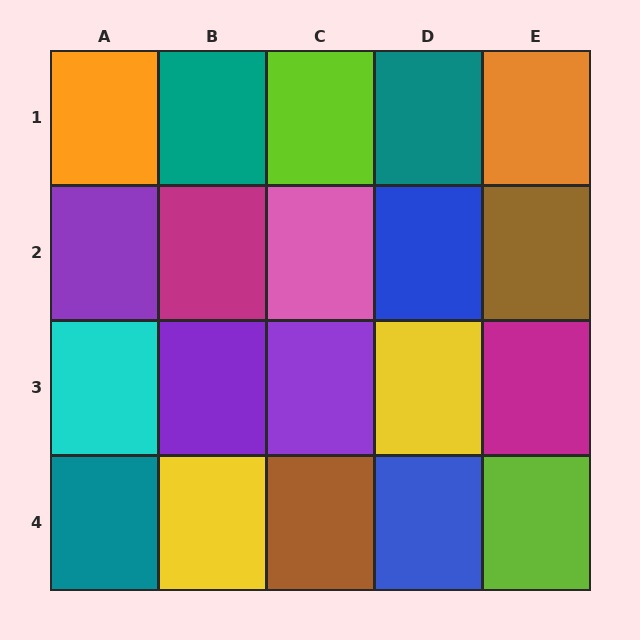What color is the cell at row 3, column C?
Purple.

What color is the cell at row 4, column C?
Brown.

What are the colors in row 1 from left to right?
Orange, teal, lime, teal, orange.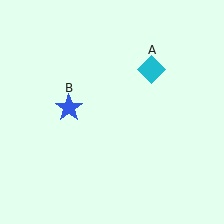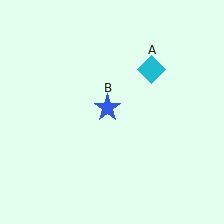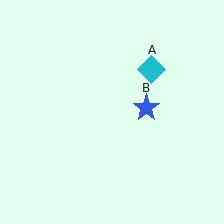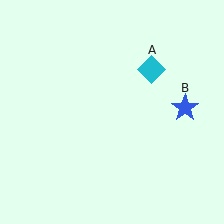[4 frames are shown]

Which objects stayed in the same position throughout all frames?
Cyan diamond (object A) remained stationary.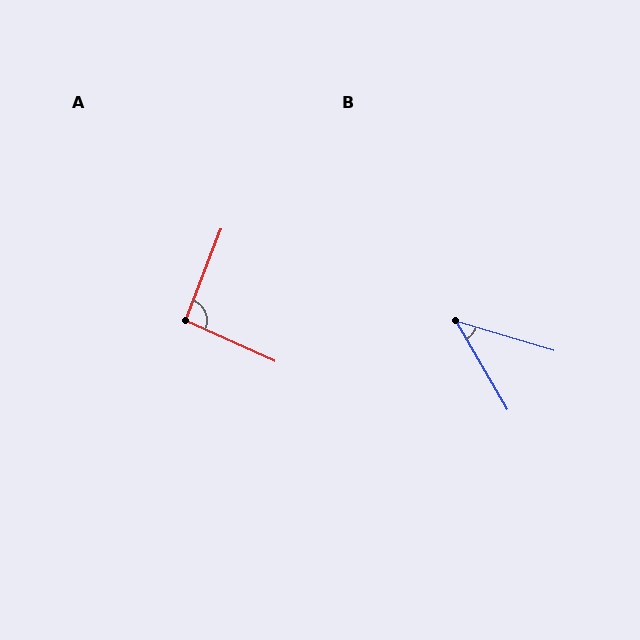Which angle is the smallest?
B, at approximately 43 degrees.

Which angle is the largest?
A, at approximately 94 degrees.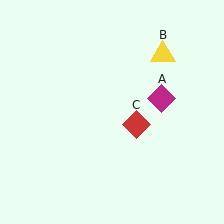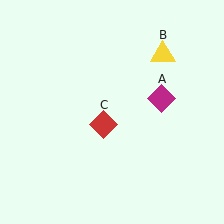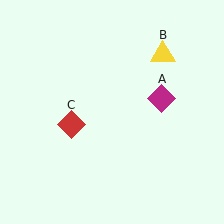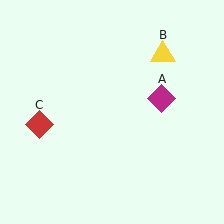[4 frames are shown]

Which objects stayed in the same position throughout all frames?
Magenta diamond (object A) and yellow triangle (object B) remained stationary.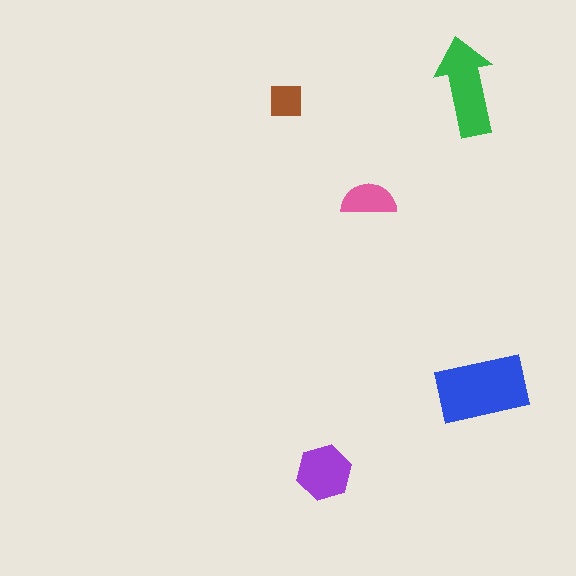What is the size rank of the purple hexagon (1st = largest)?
3rd.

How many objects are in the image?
There are 5 objects in the image.